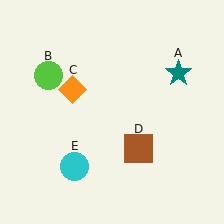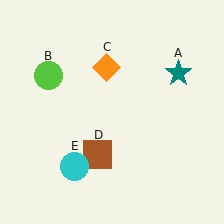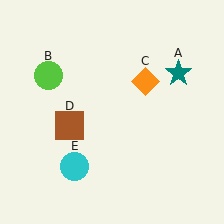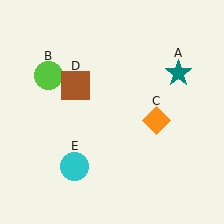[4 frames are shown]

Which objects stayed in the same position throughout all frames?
Teal star (object A) and lime circle (object B) and cyan circle (object E) remained stationary.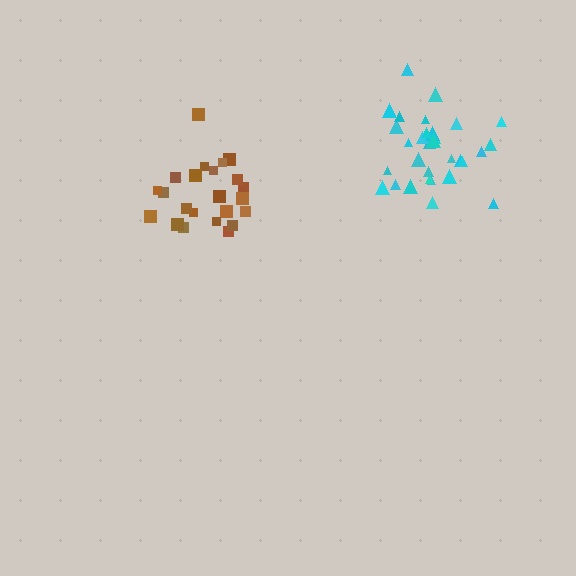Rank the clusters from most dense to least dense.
cyan, brown.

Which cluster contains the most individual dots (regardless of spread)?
Cyan (31).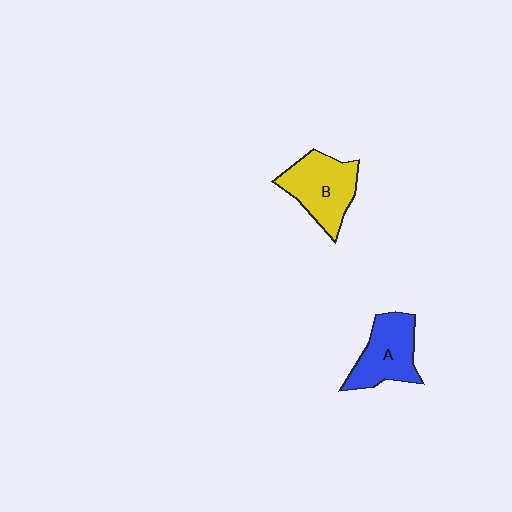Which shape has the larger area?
Shape B (yellow).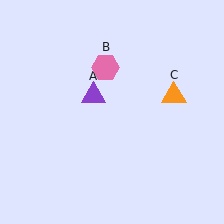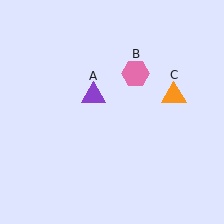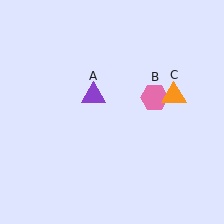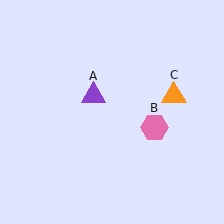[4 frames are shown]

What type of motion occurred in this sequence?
The pink hexagon (object B) rotated clockwise around the center of the scene.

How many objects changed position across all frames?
1 object changed position: pink hexagon (object B).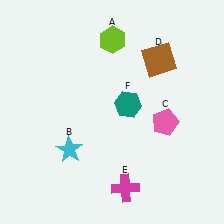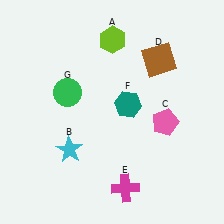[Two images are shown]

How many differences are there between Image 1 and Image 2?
There is 1 difference between the two images.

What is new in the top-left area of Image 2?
A green circle (G) was added in the top-left area of Image 2.